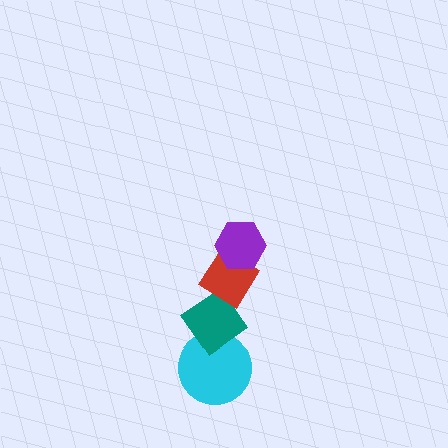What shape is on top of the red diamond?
The purple hexagon is on top of the red diamond.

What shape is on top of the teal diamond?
The red diamond is on top of the teal diamond.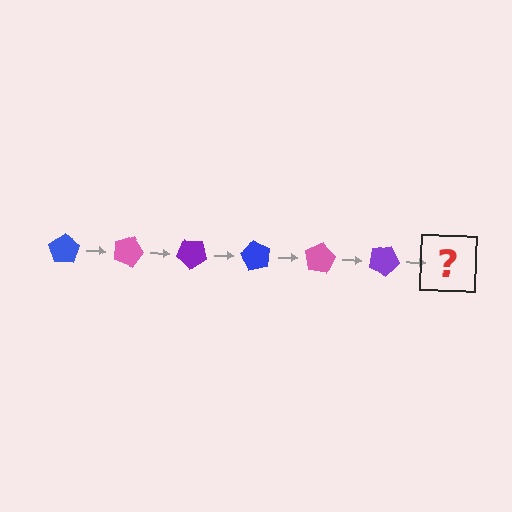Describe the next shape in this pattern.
It should be a blue pentagon, rotated 120 degrees from the start.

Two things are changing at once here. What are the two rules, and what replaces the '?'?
The two rules are that it rotates 20 degrees each step and the color cycles through blue, pink, and purple. The '?' should be a blue pentagon, rotated 120 degrees from the start.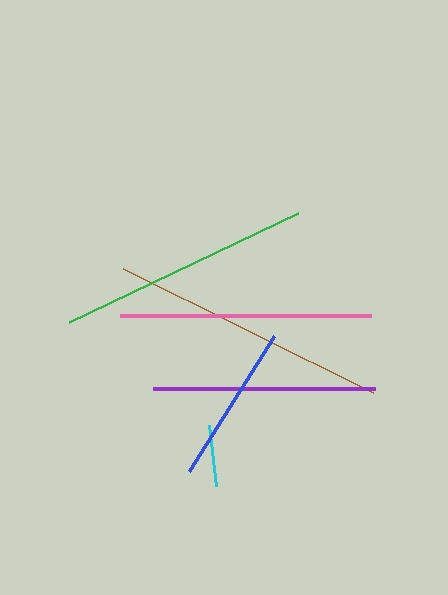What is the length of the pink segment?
The pink segment is approximately 250 pixels long.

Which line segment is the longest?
The brown line is the longest at approximately 279 pixels.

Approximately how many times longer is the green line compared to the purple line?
The green line is approximately 1.1 times the length of the purple line.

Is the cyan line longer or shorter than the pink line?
The pink line is longer than the cyan line.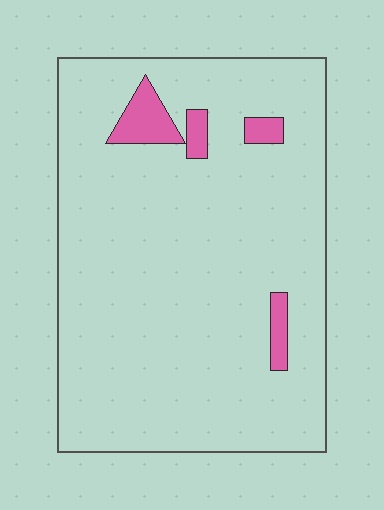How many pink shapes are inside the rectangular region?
4.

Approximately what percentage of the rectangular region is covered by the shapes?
Approximately 5%.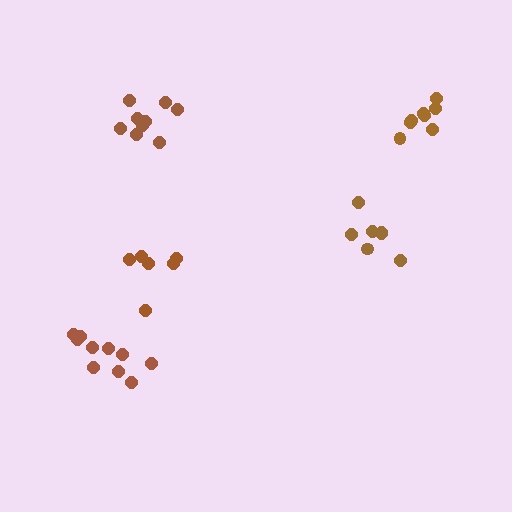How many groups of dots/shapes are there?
There are 5 groups.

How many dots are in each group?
Group 1: 9 dots, Group 2: 10 dots, Group 3: 7 dots, Group 4: 6 dots, Group 5: 8 dots (40 total).